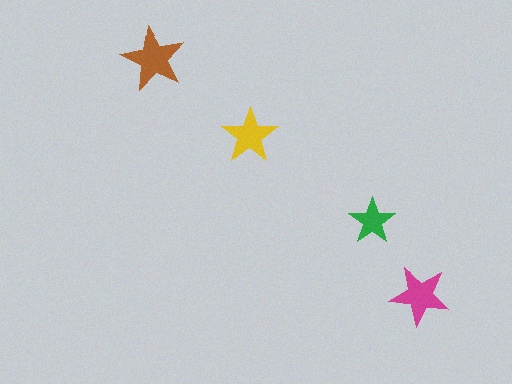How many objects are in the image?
There are 4 objects in the image.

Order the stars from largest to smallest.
the brown one, the magenta one, the yellow one, the green one.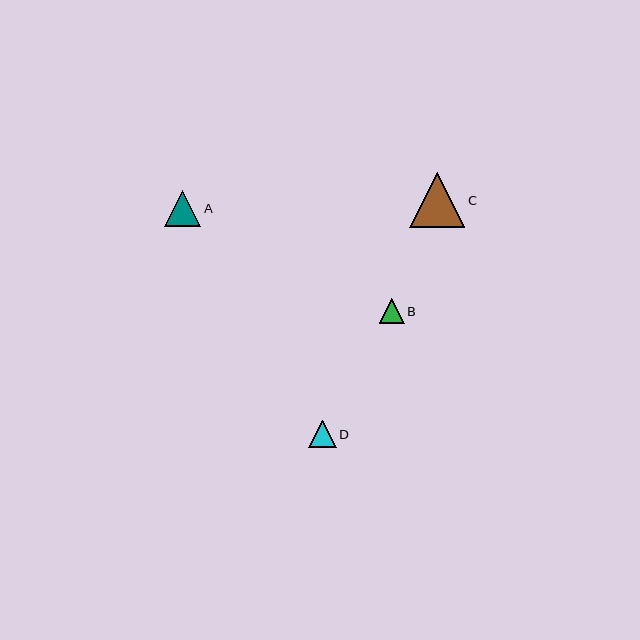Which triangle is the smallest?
Triangle B is the smallest with a size of approximately 25 pixels.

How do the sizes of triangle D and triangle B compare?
Triangle D and triangle B are approximately the same size.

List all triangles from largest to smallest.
From largest to smallest: C, A, D, B.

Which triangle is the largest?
Triangle C is the largest with a size of approximately 55 pixels.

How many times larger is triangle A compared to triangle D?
Triangle A is approximately 1.3 times the size of triangle D.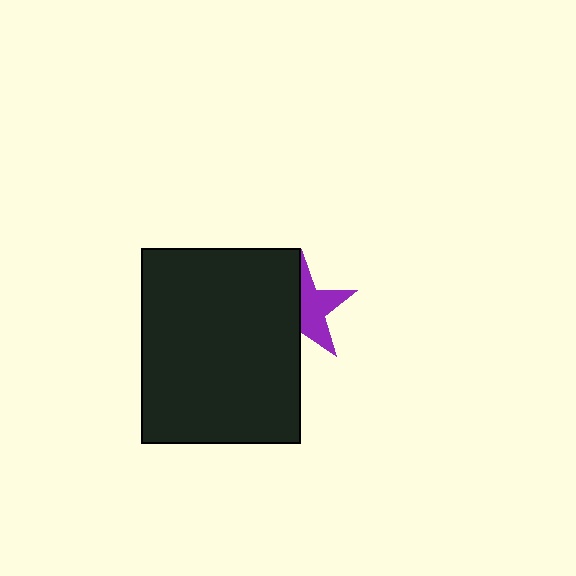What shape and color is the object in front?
The object in front is a black rectangle.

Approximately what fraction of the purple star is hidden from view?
Roughly 50% of the purple star is hidden behind the black rectangle.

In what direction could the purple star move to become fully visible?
The purple star could move right. That would shift it out from behind the black rectangle entirely.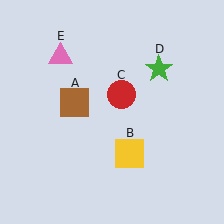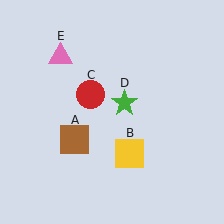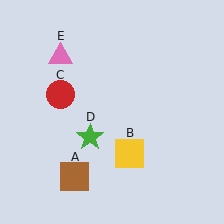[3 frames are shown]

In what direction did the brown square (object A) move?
The brown square (object A) moved down.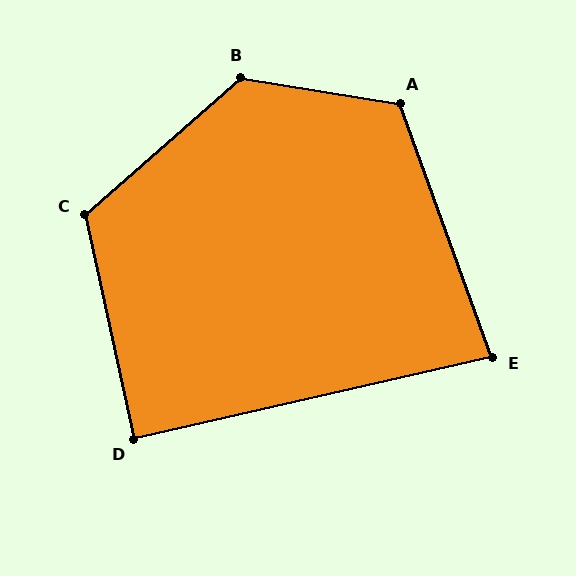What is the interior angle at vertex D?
Approximately 89 degrees (approximately right).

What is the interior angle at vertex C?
Approximately 119 degrees (obtuse).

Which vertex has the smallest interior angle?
E, at approximately 83 degrees.